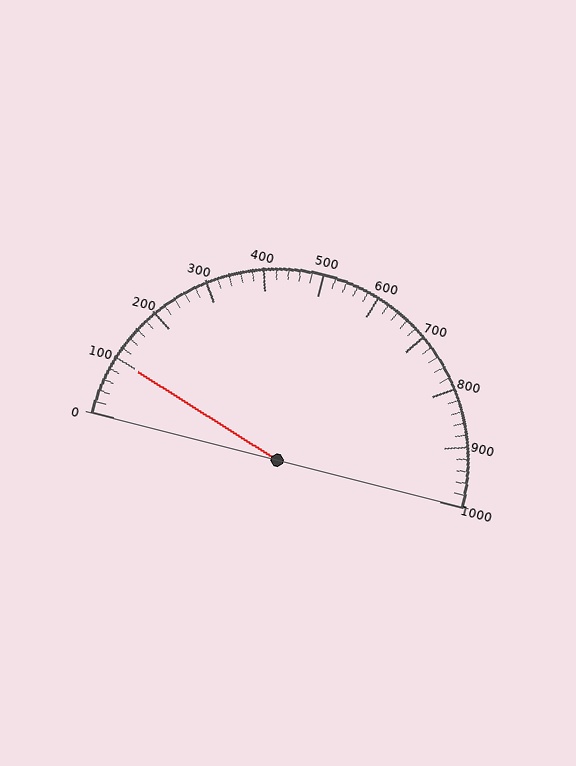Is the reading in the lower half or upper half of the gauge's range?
The reading is in the lower half of the range (0 to 1000).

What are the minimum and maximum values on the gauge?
The gauge ranges from 0 to 1000.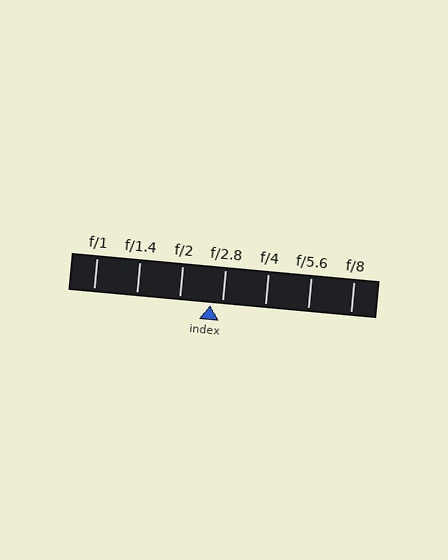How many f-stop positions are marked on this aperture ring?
There are 7 f-stop positions marked.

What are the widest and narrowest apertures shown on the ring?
The widest aperture shown is f/1 and the narrowest is f/8.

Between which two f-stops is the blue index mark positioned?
The index mark is between f/2 and f/2.8.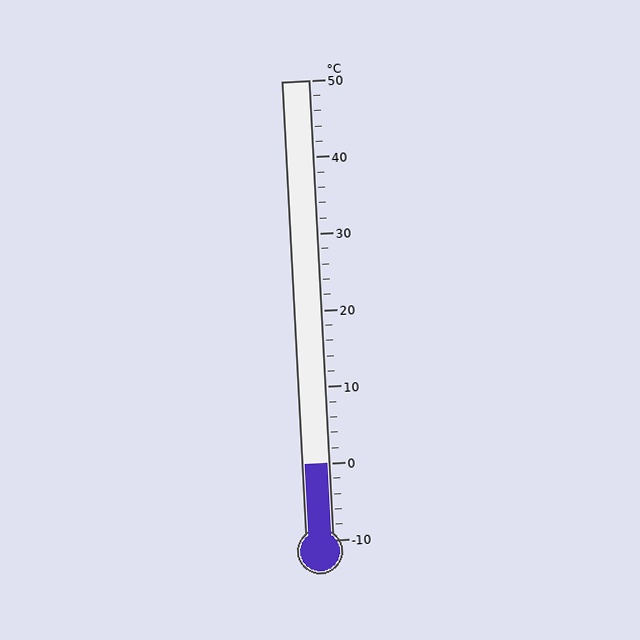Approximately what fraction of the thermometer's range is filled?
The thermometer is filled to approximately 15% of its range.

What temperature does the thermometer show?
The thermometer shows approximately 0°C.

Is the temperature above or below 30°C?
The temperature is below 30°C.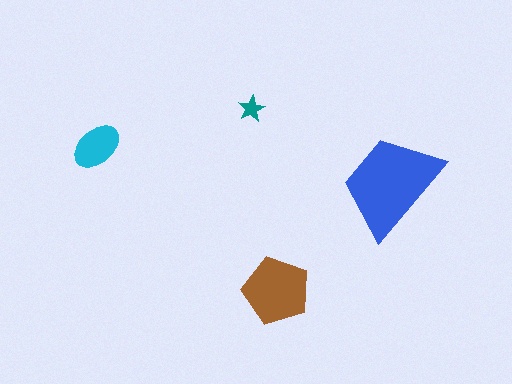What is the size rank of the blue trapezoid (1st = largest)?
1st.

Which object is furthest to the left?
The cyan ellipse is leftmost.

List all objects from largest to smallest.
The blue trapezoid, the brown pentagon, the cyan ellipse, the teal star.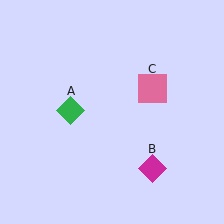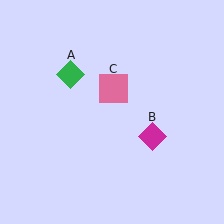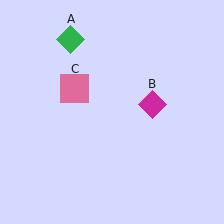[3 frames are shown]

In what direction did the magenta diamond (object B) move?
The magenta diamond (object B) moved up.